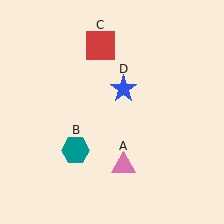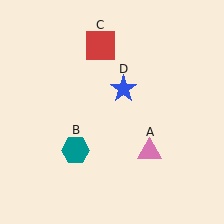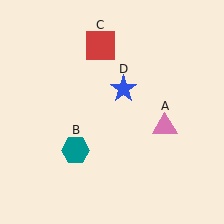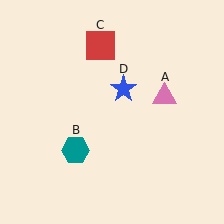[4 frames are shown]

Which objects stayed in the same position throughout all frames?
Teal hexagon (object B) and red square (object C) and blue star (object D) remained stationary.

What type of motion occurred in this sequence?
The pink triangle (object A) rotated counterclockwise around the center of the scene.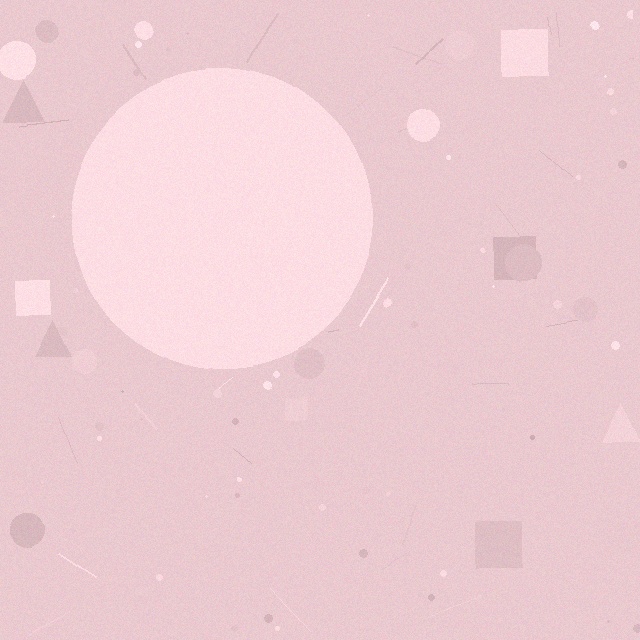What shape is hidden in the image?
A circle is hidden in the image.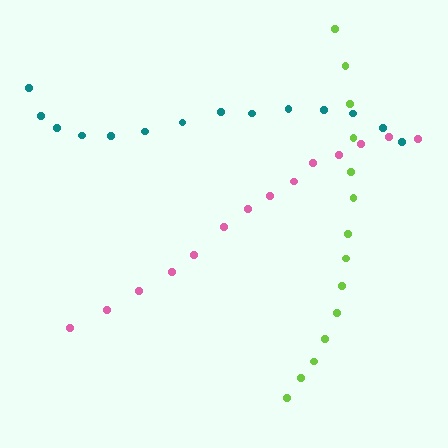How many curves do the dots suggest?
There are 3 distinct paths.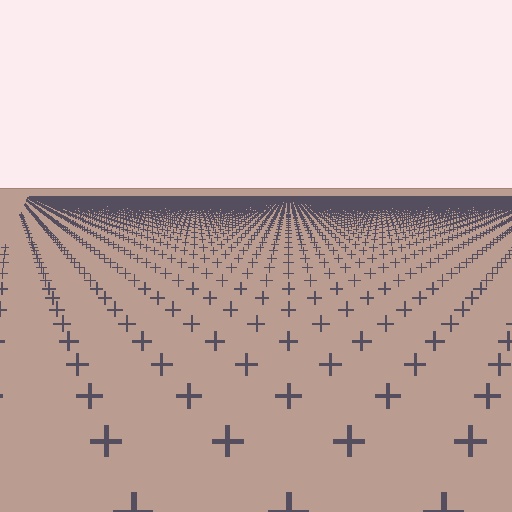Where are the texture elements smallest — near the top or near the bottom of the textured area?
Near the top.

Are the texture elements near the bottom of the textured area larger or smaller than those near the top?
Larger. Near the bottom, elements are closer to the viewer and appear at a bigger on-screen size.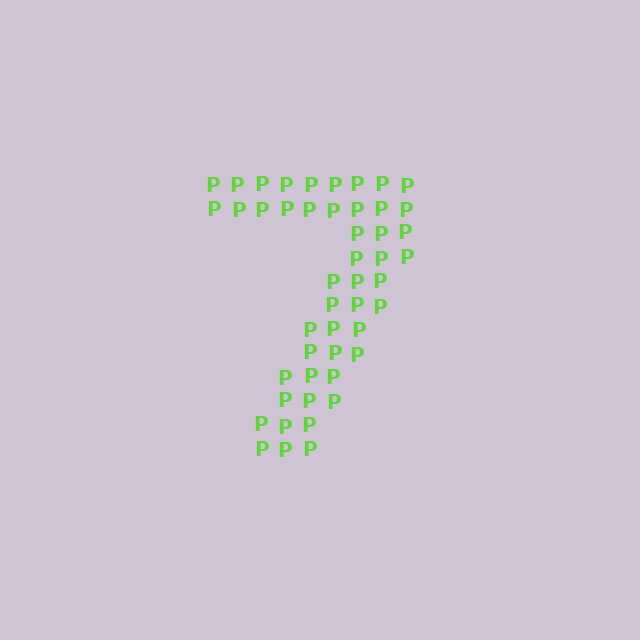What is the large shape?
The large shape is the digit 7.